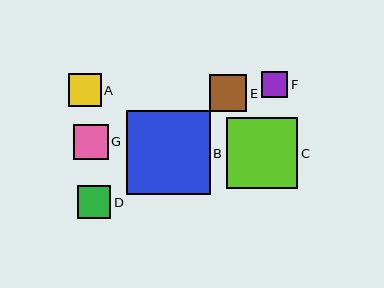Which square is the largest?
Square B is the largest with a size of approximately 84 pixels.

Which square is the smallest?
Square F is the smallest with a size of approximately 26 pixels.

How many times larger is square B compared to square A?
Square B is approximately 2.6 times the size of square A.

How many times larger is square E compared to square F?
Square E is approximately 1.4 times the size of square F.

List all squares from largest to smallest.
From largest to smallest: B, C, E, G, A, D, F.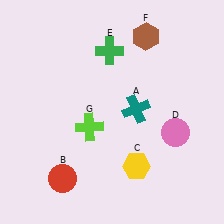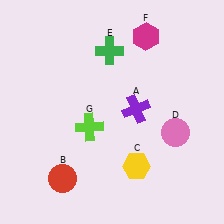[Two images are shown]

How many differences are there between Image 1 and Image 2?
There are 2 differences between the two images.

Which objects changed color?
A changed from teal to purple. F changed from brown to magenta.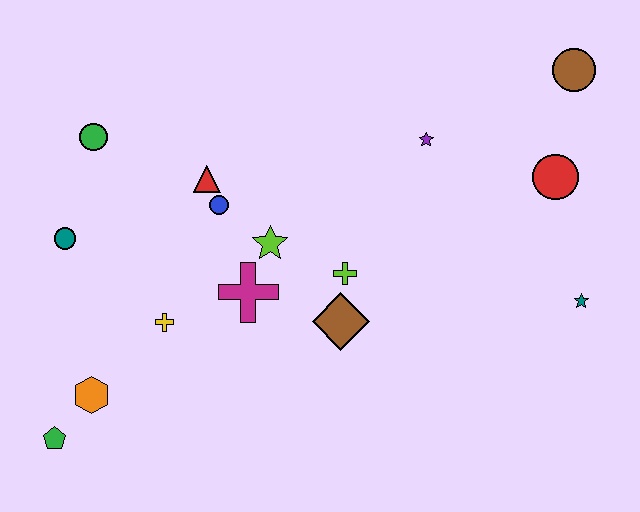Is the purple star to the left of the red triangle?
No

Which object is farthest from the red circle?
The green pentagon is farthest from the red circle.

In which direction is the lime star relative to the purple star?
The lime star is to the left of the purple star.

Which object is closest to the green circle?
The teal circle is closest to the green circle.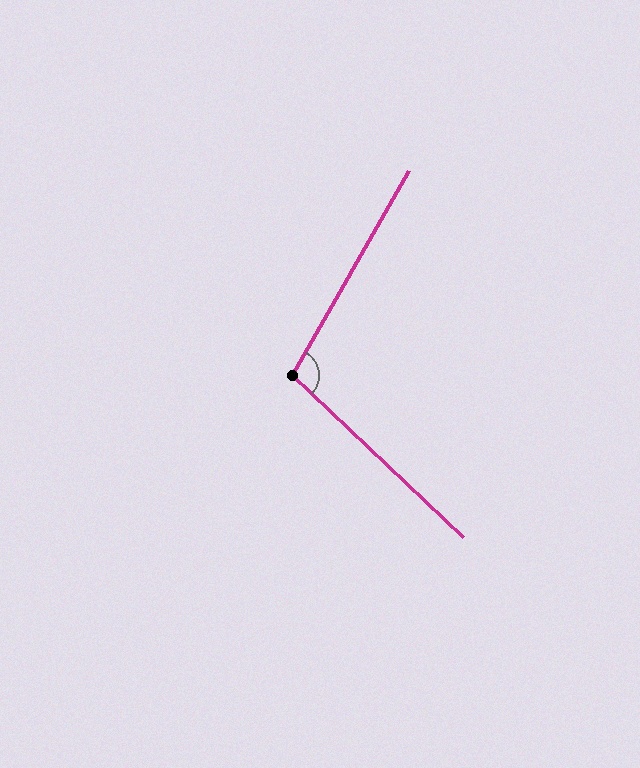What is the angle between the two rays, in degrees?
Approximately 104 degrees.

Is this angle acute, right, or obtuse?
It is obtuse.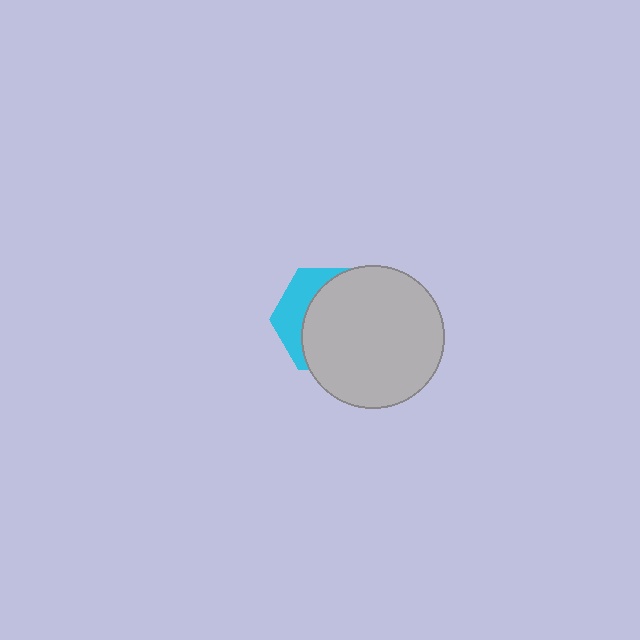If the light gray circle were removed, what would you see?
You would see the complete cyan hexagon.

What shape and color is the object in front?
The object in front is a light gray circle.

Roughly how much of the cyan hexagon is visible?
A small part of it is visible (roughly 31%).